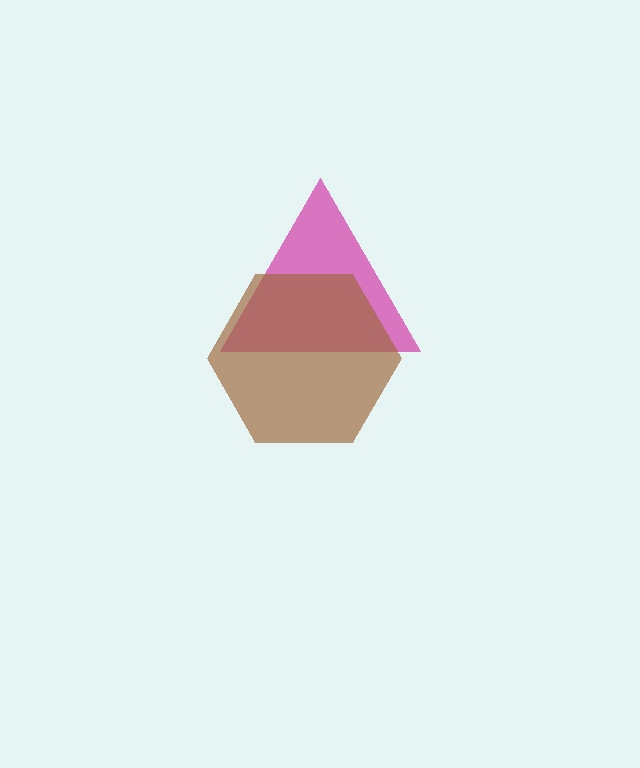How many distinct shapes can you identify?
There are 2 distinct shapes: a magenta triangle, a brown hexagon.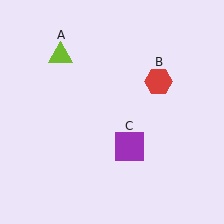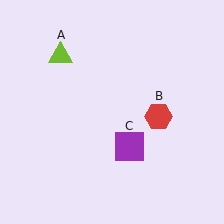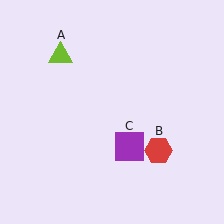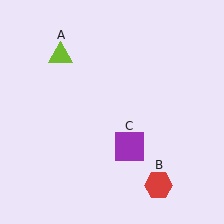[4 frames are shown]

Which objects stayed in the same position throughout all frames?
Lime triangle (object A) and purple square (object C) remained stationary.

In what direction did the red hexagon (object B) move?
The red hexagon (object B) moved down.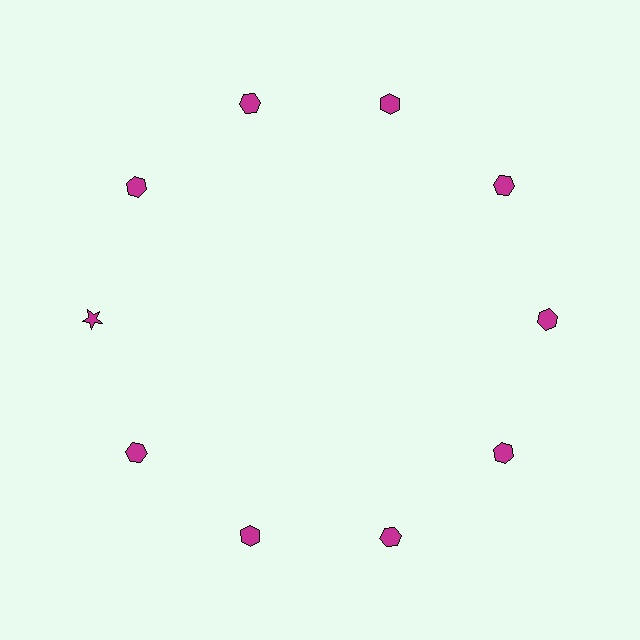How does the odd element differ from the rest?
It has a different shape: star instead of hexagon.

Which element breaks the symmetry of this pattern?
The magenta star at roughly the 9 o'clock position breaks the symmetry. All other shapes are magenta hexagons.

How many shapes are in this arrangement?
There are 10 shapes arranged in a ring pattern.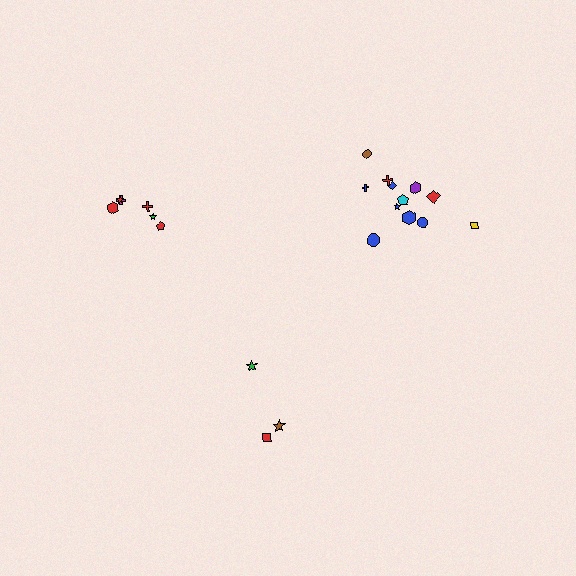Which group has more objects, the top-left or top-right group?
The top-right group.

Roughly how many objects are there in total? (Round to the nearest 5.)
Roughly 20 objects in total.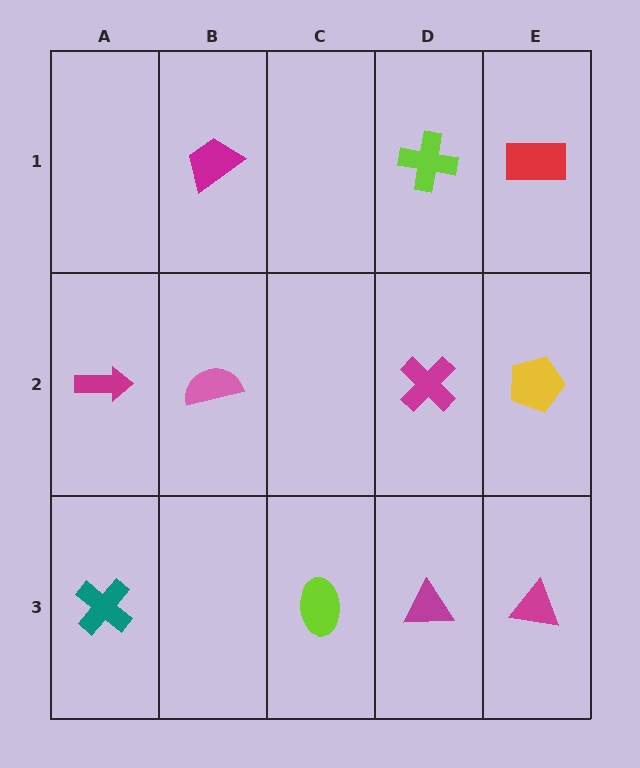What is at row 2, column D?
A magenta cross.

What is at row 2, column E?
A yellow pentagon.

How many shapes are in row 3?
4 shapes.